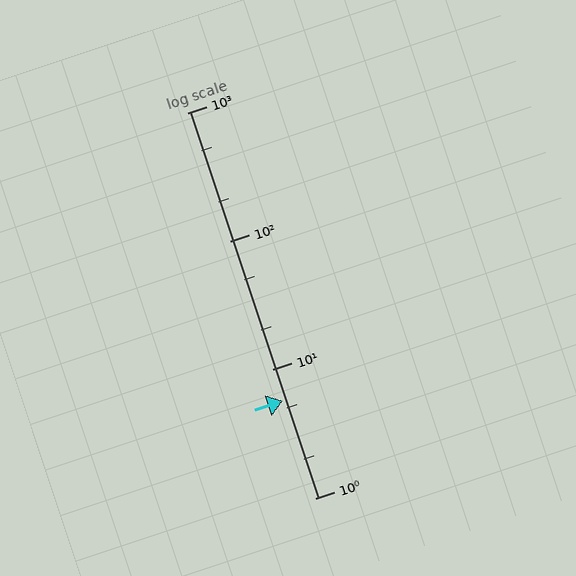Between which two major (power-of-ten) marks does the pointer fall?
The pointer is between 1 and 10.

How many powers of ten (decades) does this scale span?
The scale spans 3 decades, from 1 to 1000.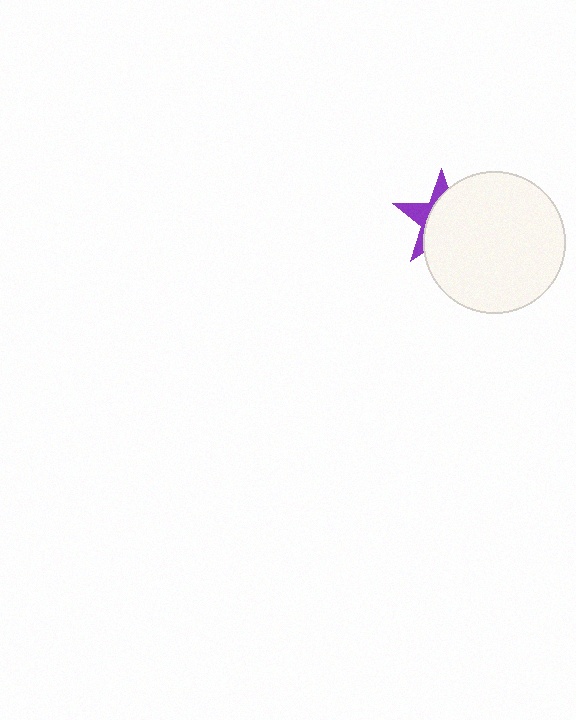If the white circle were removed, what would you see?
You would see the complete purple star.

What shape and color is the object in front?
The object in front is a white circle.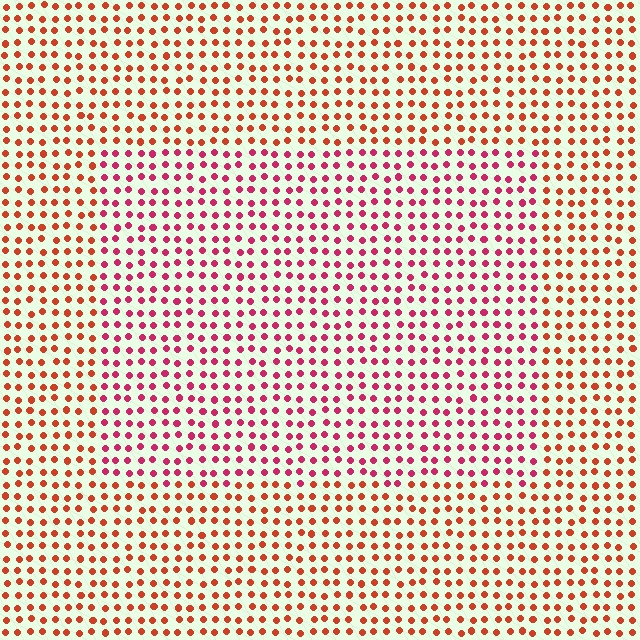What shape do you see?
I see a rectangle.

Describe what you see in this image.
The image is filled with small red elements in a uniform arrangement. A rectangle-shaped region is visible where the elements are tinted to a slightly different hue, forming a subtle color boundary.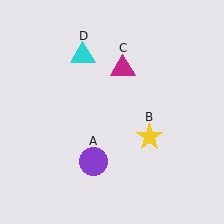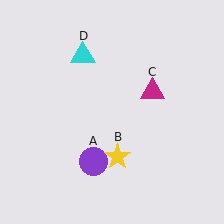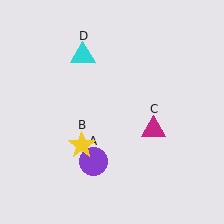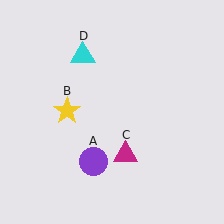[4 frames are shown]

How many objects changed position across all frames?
2 objects changed position: yellow star (object B), magenta triangle (object C).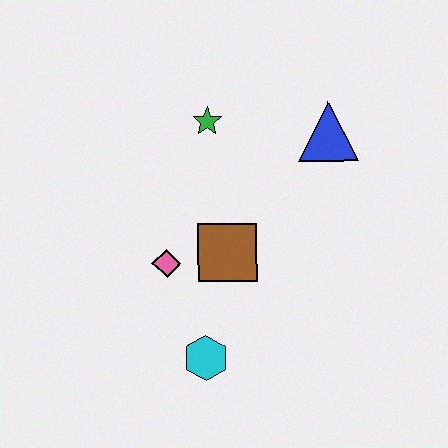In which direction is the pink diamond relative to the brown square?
The pink diamond is to the left of the brown square.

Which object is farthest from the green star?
The cyan hexagon is farthest from the green star.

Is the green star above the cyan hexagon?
Yes